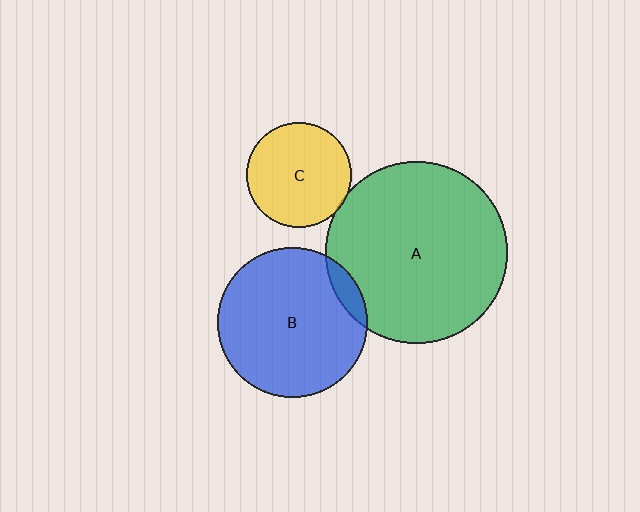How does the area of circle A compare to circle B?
Approximately 1.5 times.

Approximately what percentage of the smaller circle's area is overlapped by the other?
Approximately 5%.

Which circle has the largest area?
Circle A (green).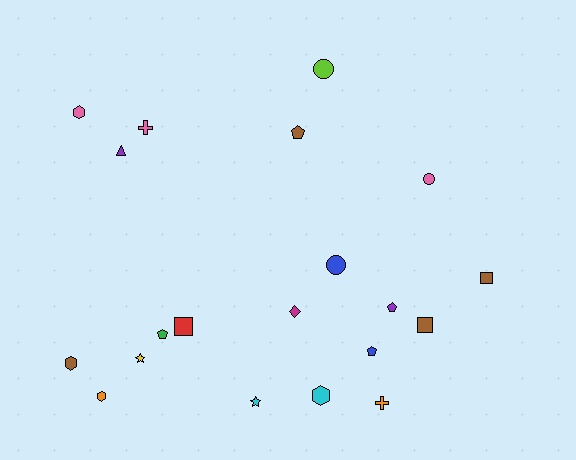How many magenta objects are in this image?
There is 1 magenta object.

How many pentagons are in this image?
There are 4 pentagons.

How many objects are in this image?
There are 20 objects.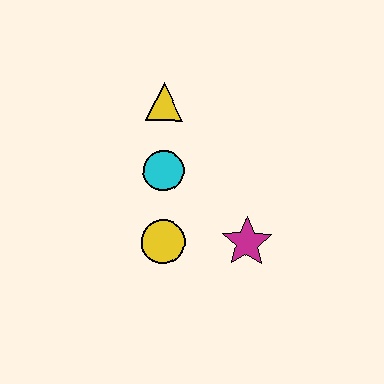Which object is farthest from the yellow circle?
The yellow triangle is farthest from the yellow circle.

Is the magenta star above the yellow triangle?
No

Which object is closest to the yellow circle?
The cyan circle is closest to the yellow circle.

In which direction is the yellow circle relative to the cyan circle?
The yellow circle is below the cyan circle.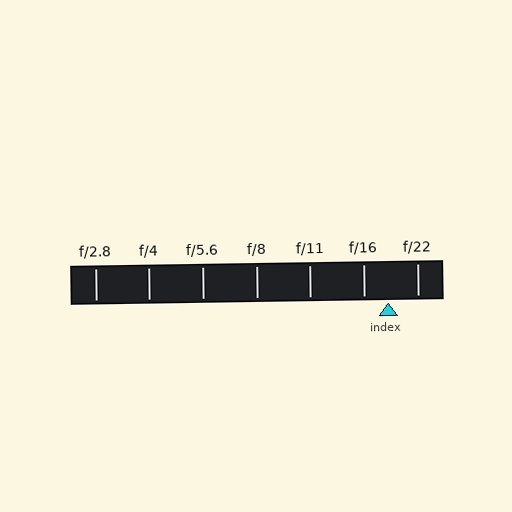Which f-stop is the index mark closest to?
The index mark is closest to f/16.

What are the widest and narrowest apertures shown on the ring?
The widest aperture shown is f/2.8 and the narrowest is f/22.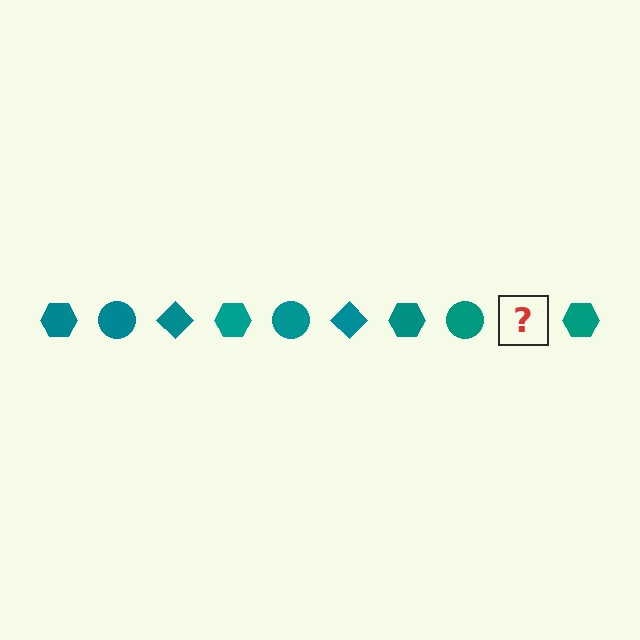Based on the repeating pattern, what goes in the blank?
The blank should be a teal diamond.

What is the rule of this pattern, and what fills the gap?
The rule is that the pattern cycles through hexagon, circle, diamond shapes in teal. The gap should be filled with a teal diamond.